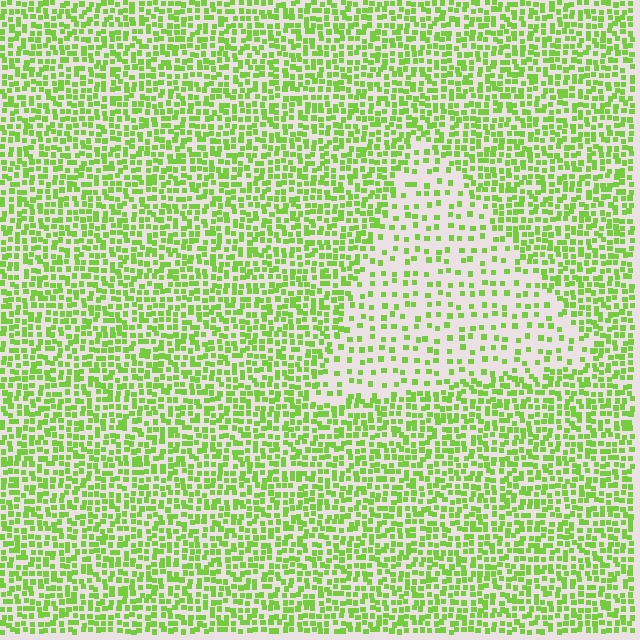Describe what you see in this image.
The image contains small lime elements arranged at two different densities. A triangle-shaped region is visible where the elements are less densely packed than the surrounding area.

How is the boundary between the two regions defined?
The boundary is defined by a change in element density (approximately 2.4x ratio). All elements are the same color, size, and shape.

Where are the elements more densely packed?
The elements are more densely packed outside the triangle boundary.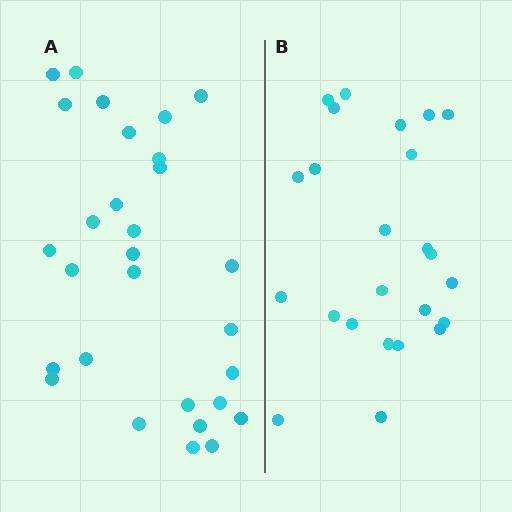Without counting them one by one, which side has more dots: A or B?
Region A (the left region) has more dots.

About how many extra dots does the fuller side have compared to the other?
Region A has about 5 more dots than region B.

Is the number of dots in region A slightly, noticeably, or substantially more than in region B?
Region A has only slightly more — the two regions are fairly close. The ratio is roughly 1.2 to 1.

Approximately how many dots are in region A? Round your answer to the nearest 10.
About 30 dots. (The exact count is 29, which rounds to 30.)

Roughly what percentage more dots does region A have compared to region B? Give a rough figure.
About 20% more.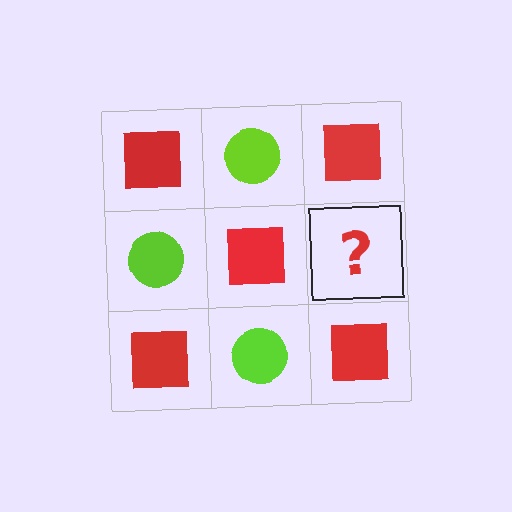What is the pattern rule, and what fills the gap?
The rule is that it alternates red square and lime circle in a checkerboard pattern. The gap should be filled with a lime circle.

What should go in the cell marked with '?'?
The missing cell should contain a lime circle.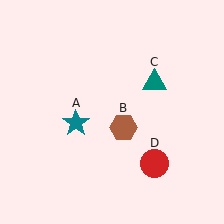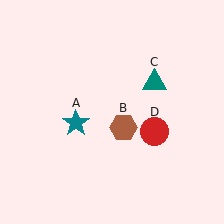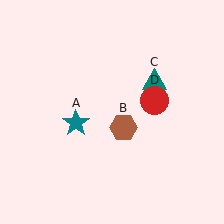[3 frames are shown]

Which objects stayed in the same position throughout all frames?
Teal star (object A) and brown hexagon (object B) and teal triangle (object C) remained stationary.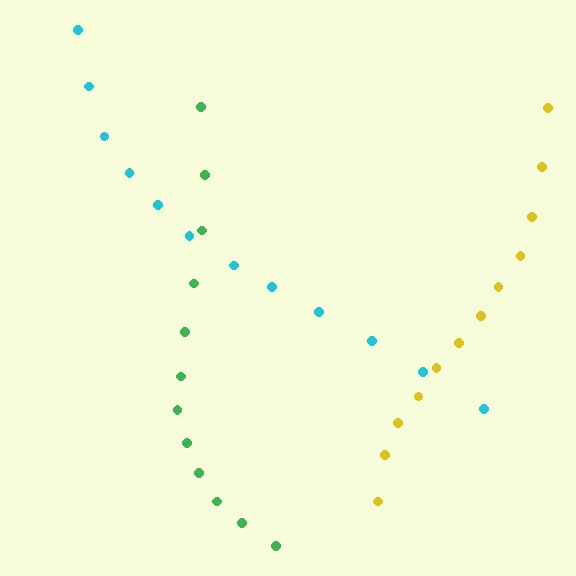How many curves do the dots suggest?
There are 3 distinct paths.